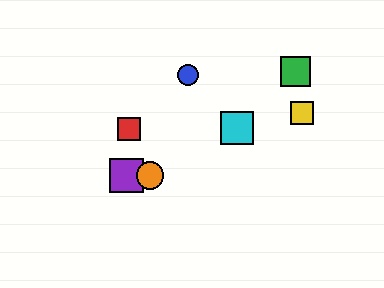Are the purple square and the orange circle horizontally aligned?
Yes, both are at y≈176.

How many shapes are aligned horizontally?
2 shapes (the purple square, the orange circle) are aligned horizontally.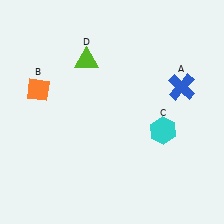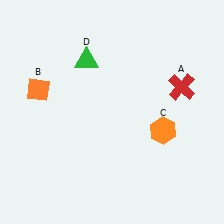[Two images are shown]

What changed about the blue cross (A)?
In Image 1, A is blue. In Image 2, it changed to red.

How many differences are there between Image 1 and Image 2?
There are 3 differences between the two images.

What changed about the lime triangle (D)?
In Image 1, D is lime. In Image 2, it changed to green.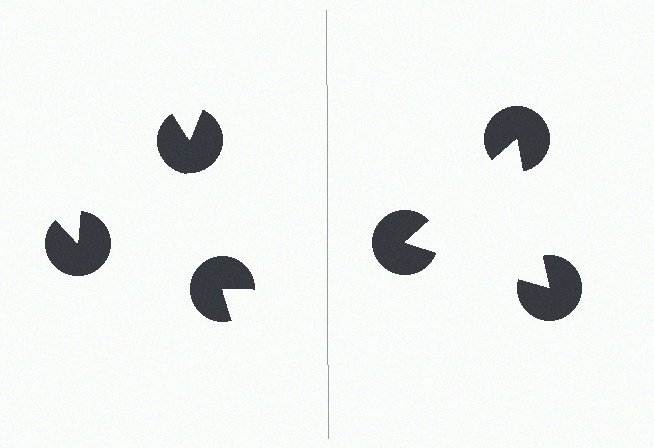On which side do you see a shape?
An illusory triangle appears on the right side. On the left side the wedge cuts are rotated, so no coherent shape forms.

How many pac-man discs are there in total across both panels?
6 — 3 on each side.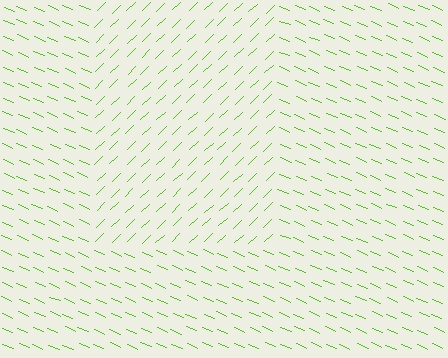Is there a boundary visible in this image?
Yes, there is a texture boundary formed by a change in line orientation.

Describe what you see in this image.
The image is filled with small lime line segments. A rectangle region in the image has lines oriented differently from the surrounding lines, creating a visible texture boundary.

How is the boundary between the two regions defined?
The boundary is defined purely by a change in line orientation (approximately 66 degrees difference). All lines are the same color and thickness.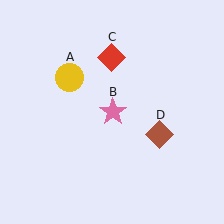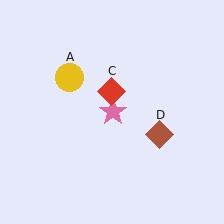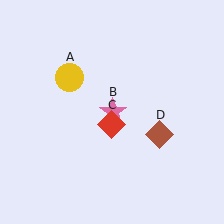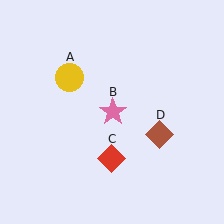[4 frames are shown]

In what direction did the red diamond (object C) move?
The red diamond (object C) moved down.